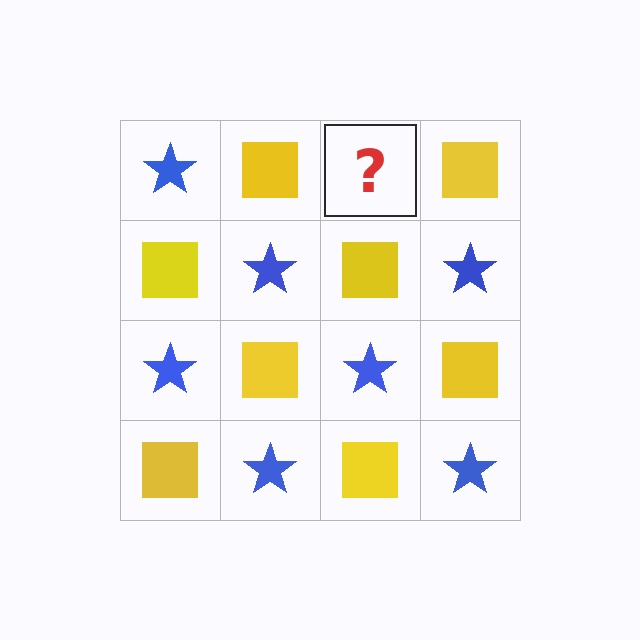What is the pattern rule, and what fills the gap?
The rule is that it alternates blue star and yellow square in a checkerboard pattern. The gap should be filled with a blue star.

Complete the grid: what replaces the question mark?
The question mark should be replaced with a blue star.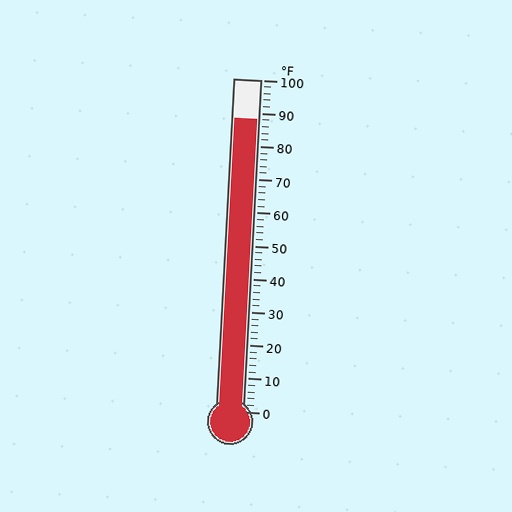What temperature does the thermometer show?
The thermometer shows approximately 88°F.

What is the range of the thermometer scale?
The thermometer scale ranges from 0°F to 100°F.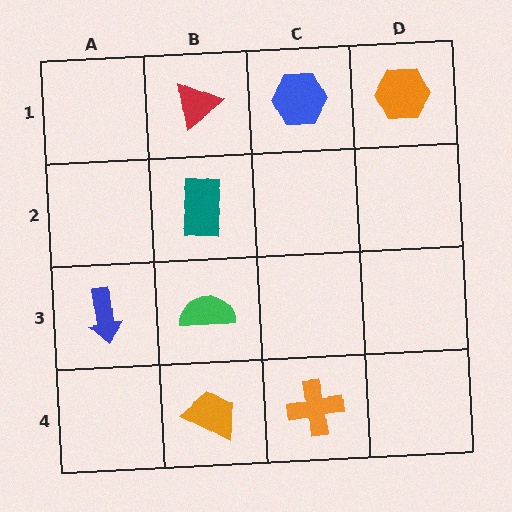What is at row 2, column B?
A teal rectangle.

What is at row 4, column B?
An orange trapezoid.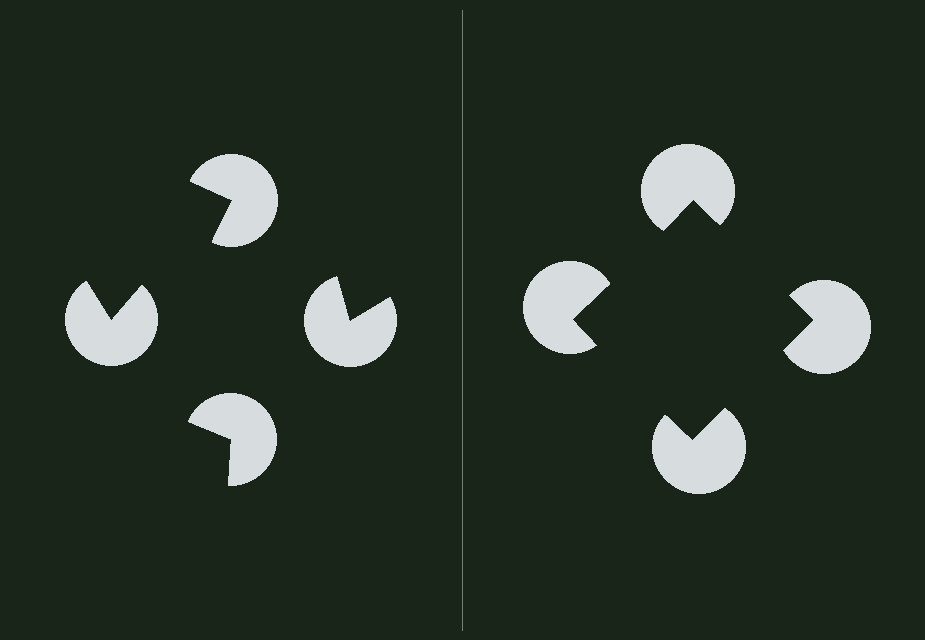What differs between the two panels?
The pac-man discs are positioned identically on both sides; only the wedge orientations differ. On the right they align to a square; on the left they are misaligned.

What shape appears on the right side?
An illusory square.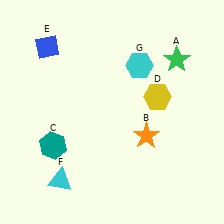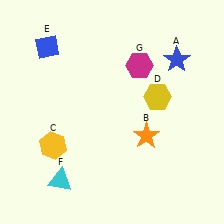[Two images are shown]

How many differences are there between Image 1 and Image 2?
There are 3 differences between the two images.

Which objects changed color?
A changed from green to blue. C changed from teal to yellow. G changed from cyan to magenta.